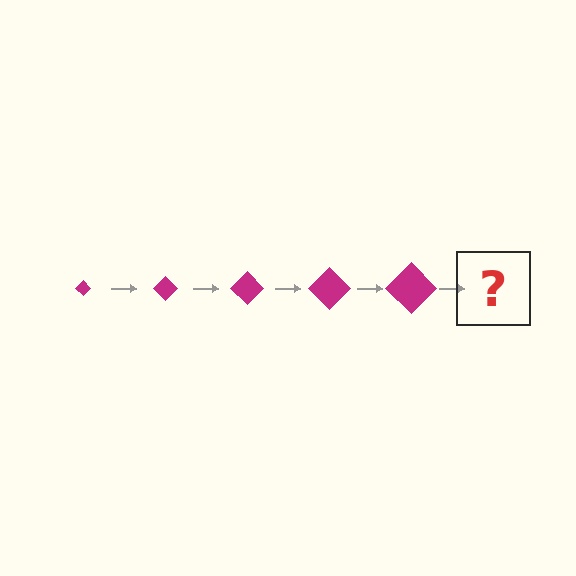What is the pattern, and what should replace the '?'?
The pattern is that the diamond gets progressively larger each step. The '?' should be a magenta diamond, larger than the previous one.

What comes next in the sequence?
The next element should be a magenta diamond, larger than the previous one.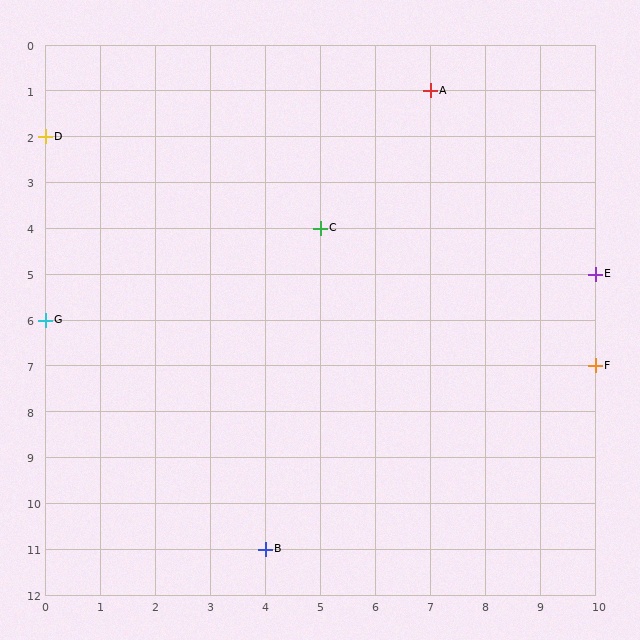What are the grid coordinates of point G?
Point G is at grid coordinates (0, 6).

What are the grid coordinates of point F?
Point F is at grid coordinates (10, 7).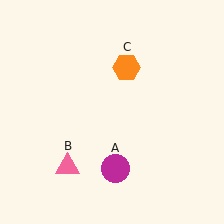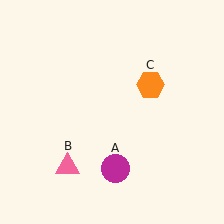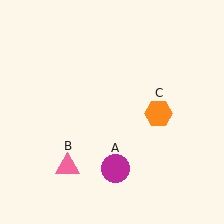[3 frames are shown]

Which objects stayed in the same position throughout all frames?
Magenta circle (object A) and pink triangle (object B) remained stationary.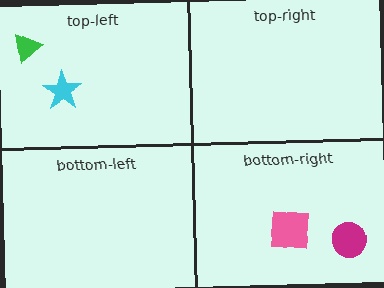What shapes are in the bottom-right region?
The pink square, the magenta circle.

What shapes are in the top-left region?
The cyan star, the green triangle.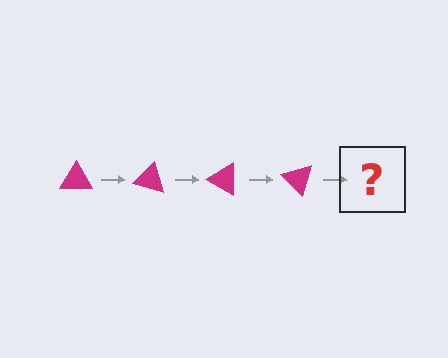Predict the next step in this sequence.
The next step is a magenta triangle rotated 60 degrees.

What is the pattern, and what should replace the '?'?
The pattern is that the triangle rotates 15 degrees each step. The '?' should be a magenta triangle rotated 60 degrees.